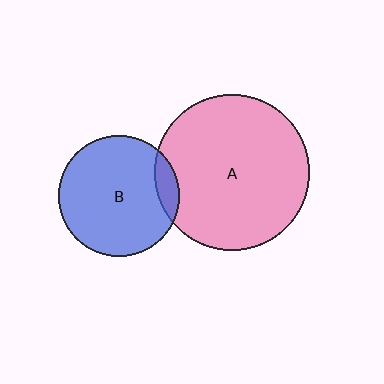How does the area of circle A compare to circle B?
Approximately 1.7 times.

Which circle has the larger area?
Circle A (pink).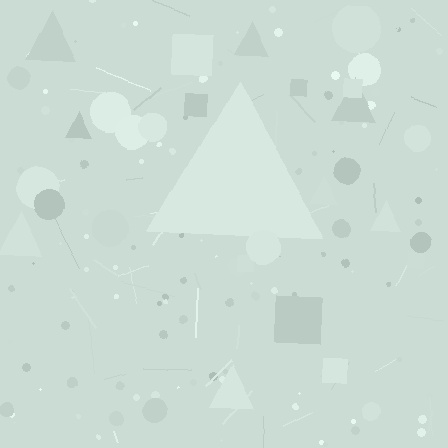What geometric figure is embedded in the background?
A triangle is embedded in the background.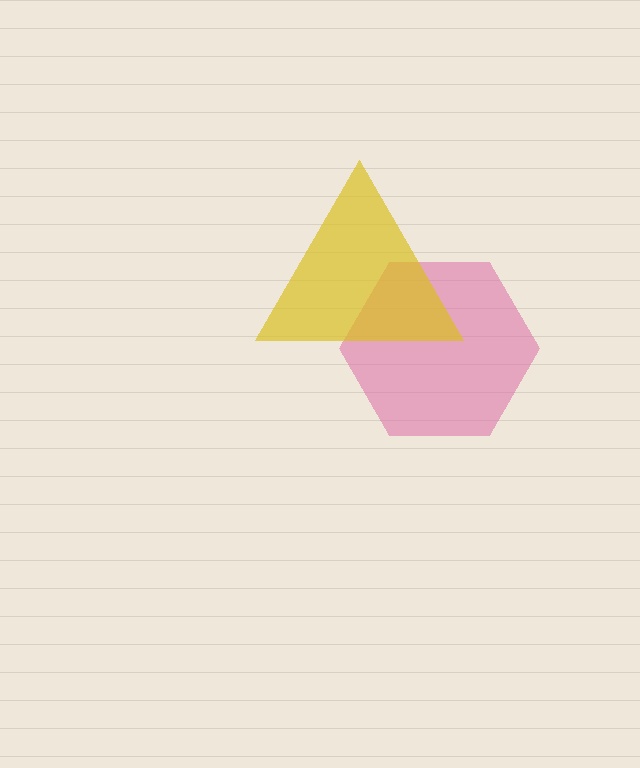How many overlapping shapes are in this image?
There are 2 overlapping shapes in the image.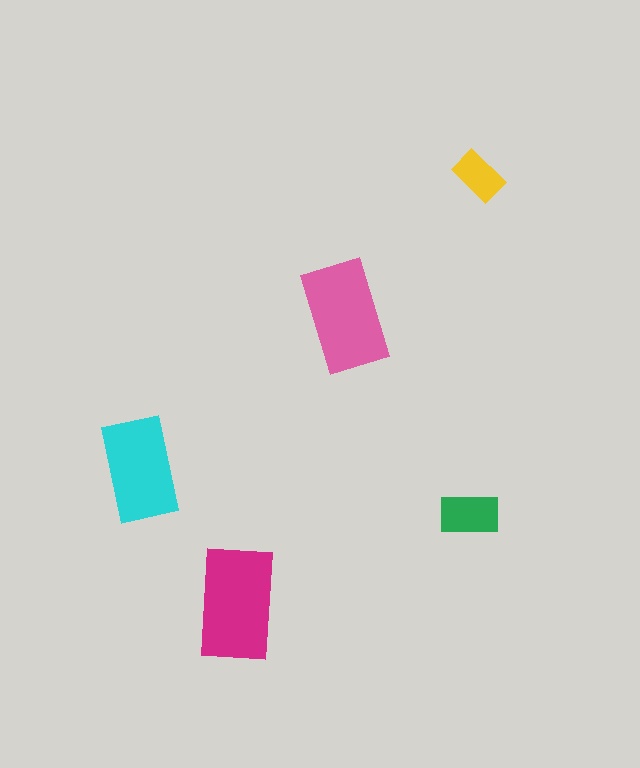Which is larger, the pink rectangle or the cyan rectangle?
The pink one.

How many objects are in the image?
There are 5 objects in the image.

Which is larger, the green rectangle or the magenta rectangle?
The magenta one.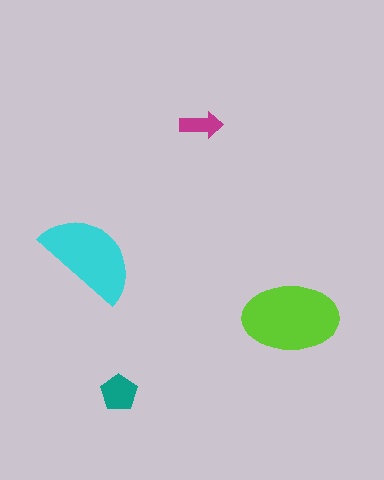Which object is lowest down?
The teal pentagon is bottommost.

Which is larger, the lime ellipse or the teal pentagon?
The lime ellipse.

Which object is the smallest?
The magenta arrow.